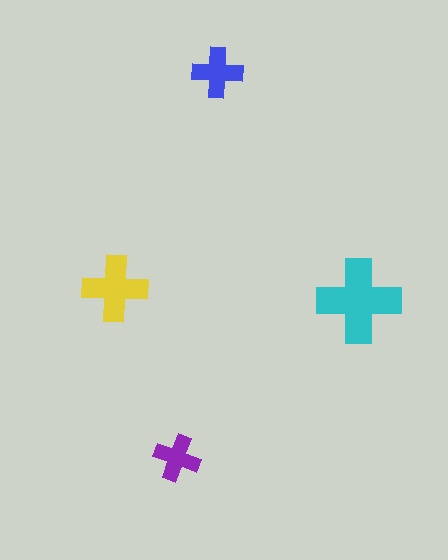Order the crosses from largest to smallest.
the cyan one, the yellow one, the blue one, the purple one.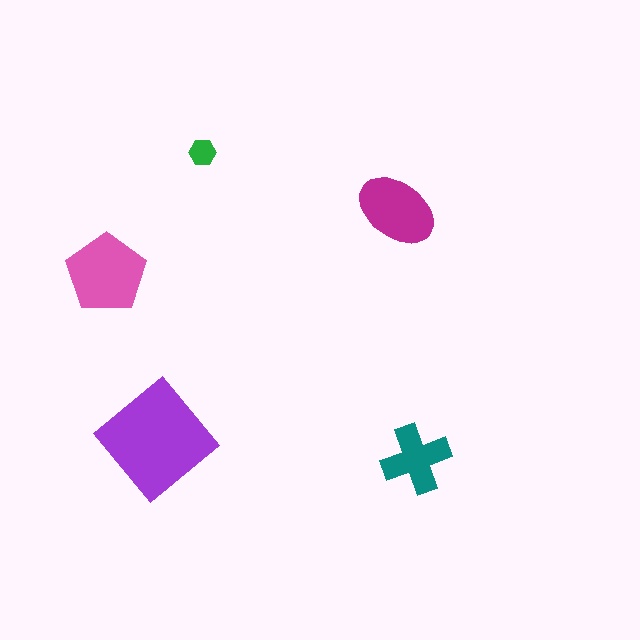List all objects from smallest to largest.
The green hexagon, the teal cross, the magenta ellipse, the pink pentagon, the purple diamond.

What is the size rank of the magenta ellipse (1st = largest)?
3rd.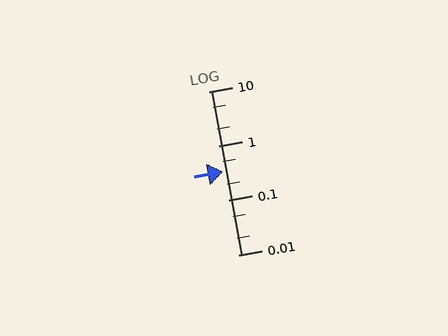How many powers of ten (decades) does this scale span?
The scale spans 3 decades, from 0.01 to 10.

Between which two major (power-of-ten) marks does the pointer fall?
The pointer is between 0.1 and 1.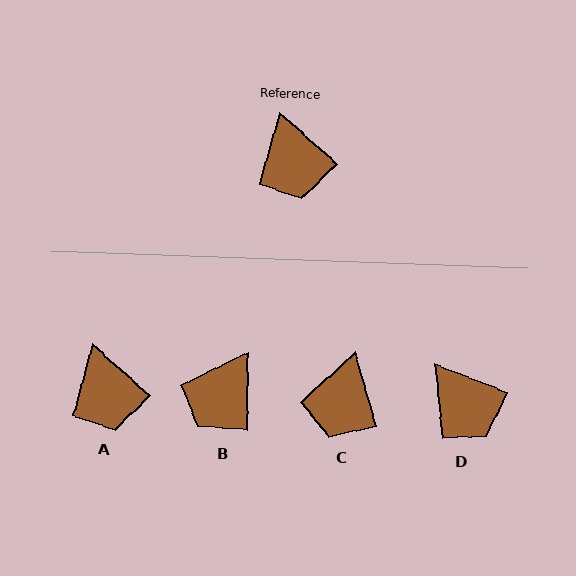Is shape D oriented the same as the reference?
No, it is off by about 20 degrees.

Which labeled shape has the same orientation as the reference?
A.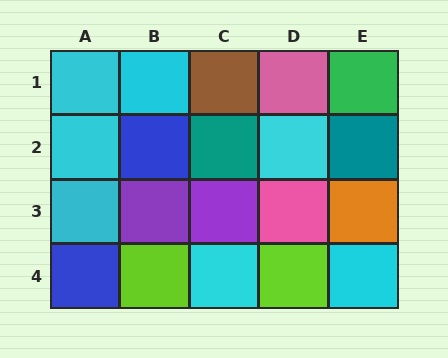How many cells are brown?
1 cell is brown.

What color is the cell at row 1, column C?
Brown.